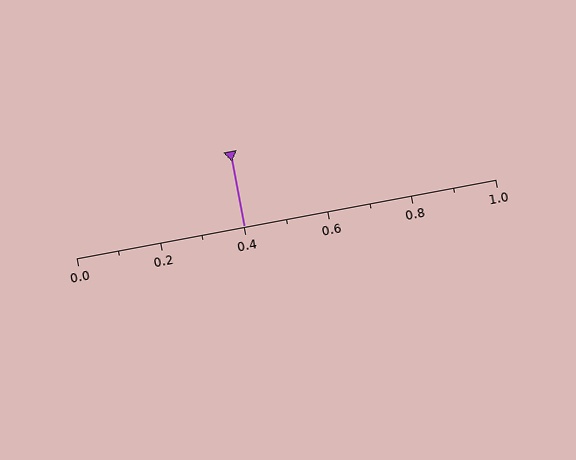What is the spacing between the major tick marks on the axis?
The major ticks are spaced 0.2 apart.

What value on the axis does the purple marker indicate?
The marker indicates approximately 0.4.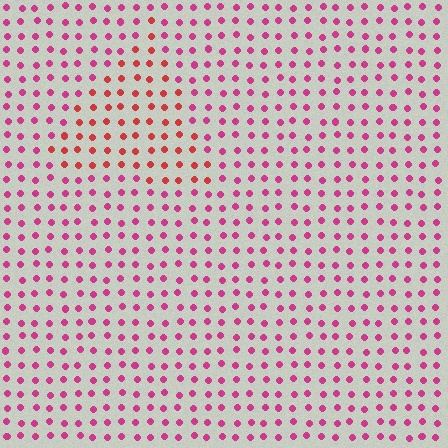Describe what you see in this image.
The image is filled with small magenta elements in a uniform arrangement. A triangle-shaped region is visible where the elements are tinted to a slightly different hue, forming a subtle color boundary.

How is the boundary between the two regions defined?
The boundary is defined purely by a slight shift in hue (about 31 degrees). Spacing, size, and orientation are identical on both sides.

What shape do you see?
I see a triangle.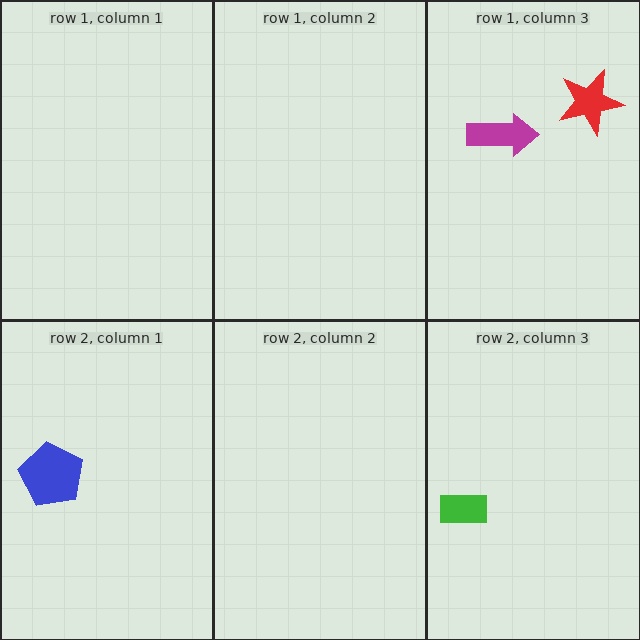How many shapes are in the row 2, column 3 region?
1.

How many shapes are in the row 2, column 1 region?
1.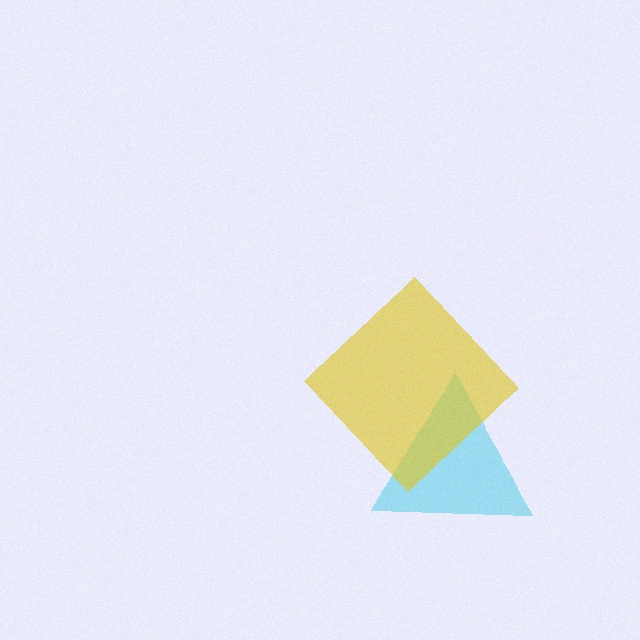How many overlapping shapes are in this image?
There are 2 overlapping shapes in the image.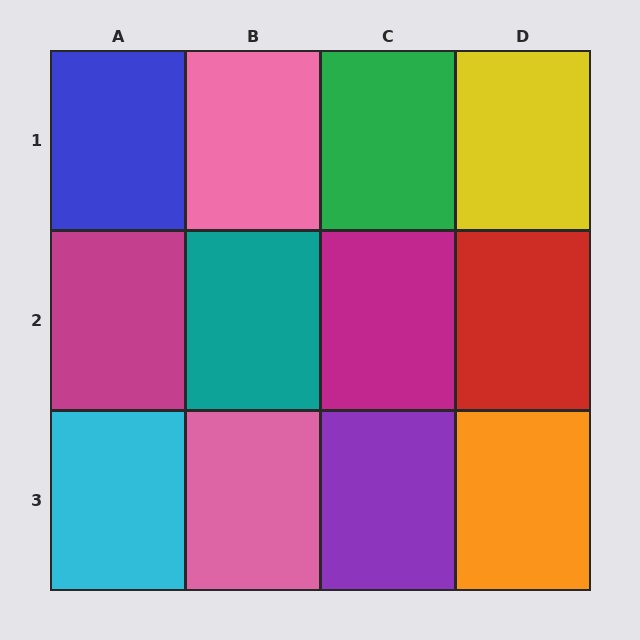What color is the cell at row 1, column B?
Pink.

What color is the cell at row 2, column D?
Red.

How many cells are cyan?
1 cell is cyan.